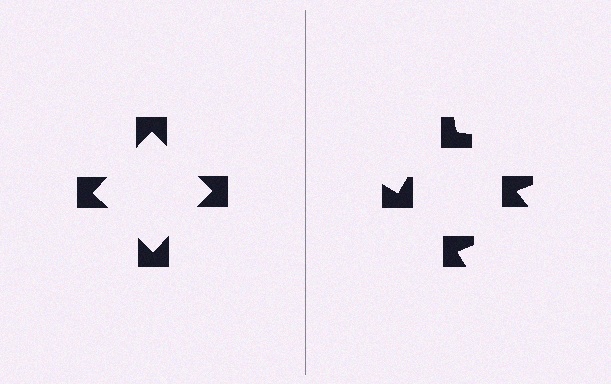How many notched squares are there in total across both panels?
8 — 4 on each side.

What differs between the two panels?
The notched squares are positioned identically on both sides; only the wedge orientations differ. On the left they align to a square; on the right they are misaligned.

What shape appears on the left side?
An illusory square.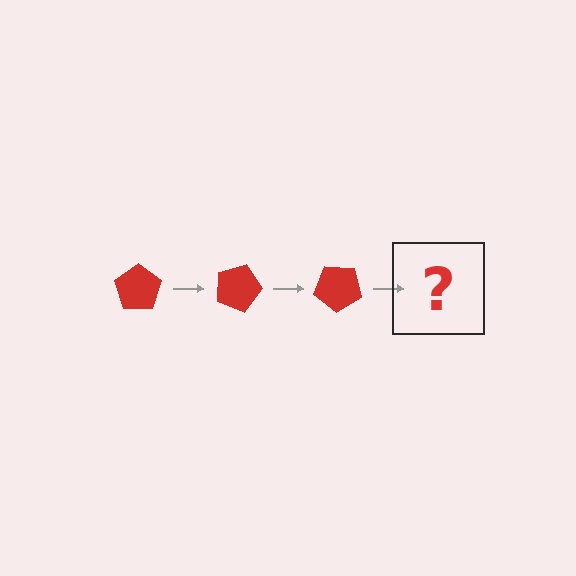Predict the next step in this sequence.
The next step is a red pentagon rotated 60 degrees.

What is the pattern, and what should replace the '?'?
The pattern is that the pentagon rotates 20 degrees each step. The '?' should be a red pentagon rotated 60 degrees.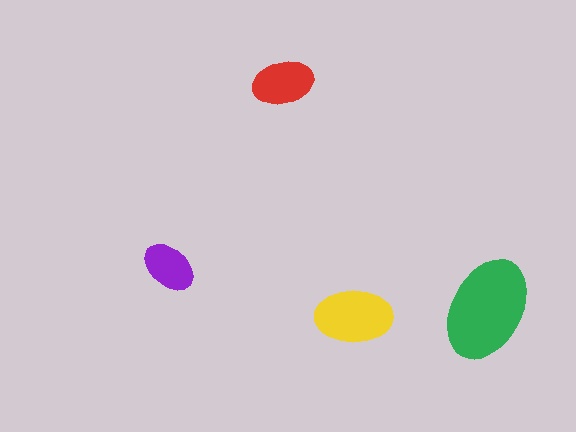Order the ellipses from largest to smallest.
the green one, the yellow one, the red one, the purple one.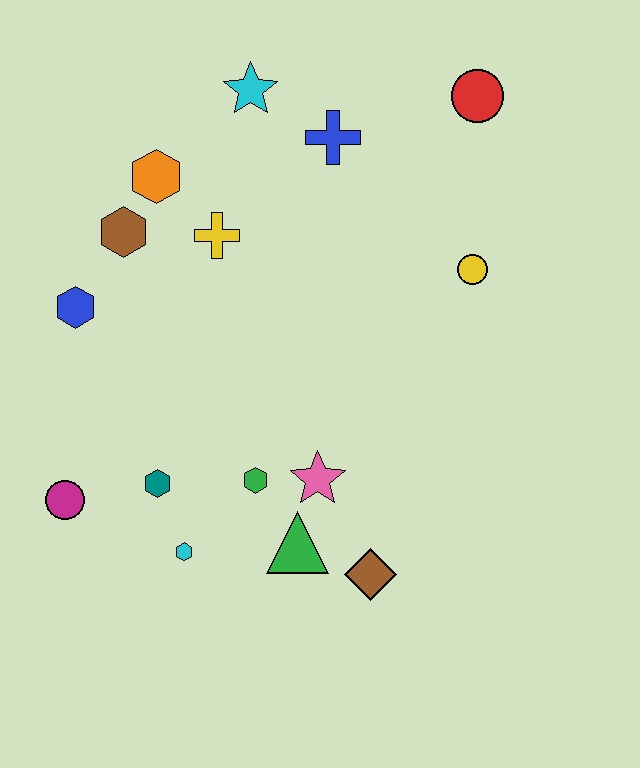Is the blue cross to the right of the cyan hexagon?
Yes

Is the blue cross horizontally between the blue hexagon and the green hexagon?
No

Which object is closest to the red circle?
The blue cross is closest to the red circle.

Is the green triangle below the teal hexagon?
Yes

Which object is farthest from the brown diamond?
The cyan star is farthest from the brown diamond.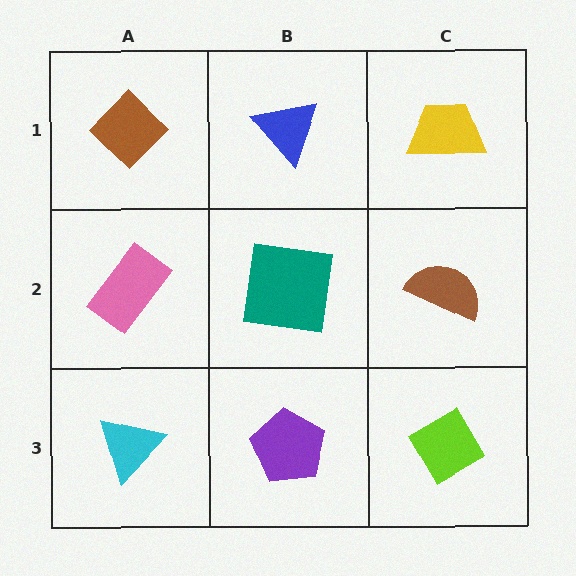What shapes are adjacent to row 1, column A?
A pink rectangle (row 2, column A), a blue triangle (row 1, column B).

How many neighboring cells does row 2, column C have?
3.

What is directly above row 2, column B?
A blue triangle.